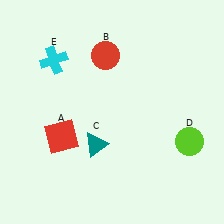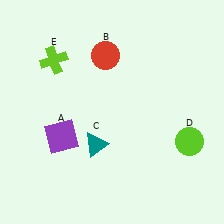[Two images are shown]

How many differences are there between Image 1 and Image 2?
There are 2 differences between the two images.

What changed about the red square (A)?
In Image 1, A is red. In Image 2, it changed to purple.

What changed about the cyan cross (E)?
In Image 1, E is cyan. In Image 2, it changed to lime.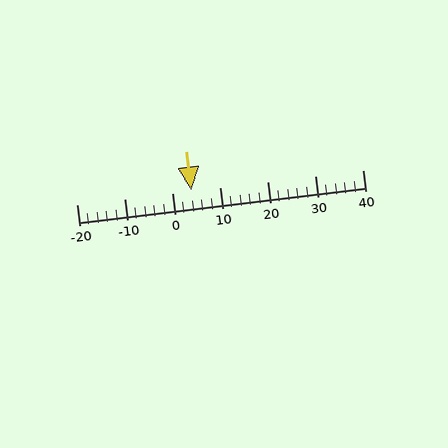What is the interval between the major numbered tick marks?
The major tick marks are spaced 10 units apart.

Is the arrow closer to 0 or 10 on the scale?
The arrow is closer to 0.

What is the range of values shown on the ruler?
The ruler shows values from -20 to 40.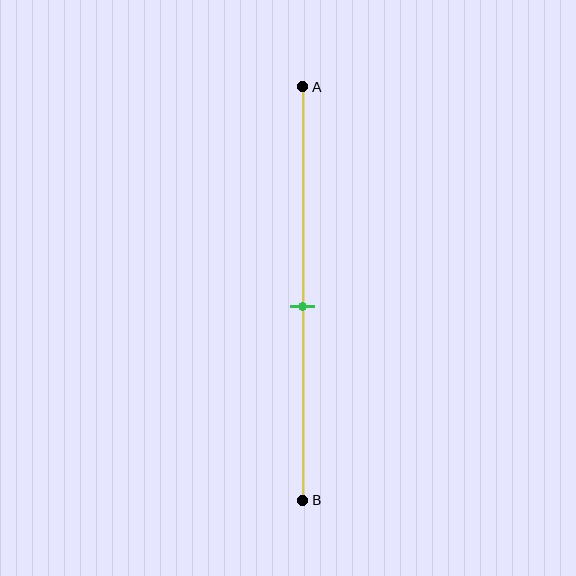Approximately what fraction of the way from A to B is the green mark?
The green mark is approximately 55% of the way from A to B.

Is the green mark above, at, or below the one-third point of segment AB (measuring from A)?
The green mark is below the one-third point of segment AB.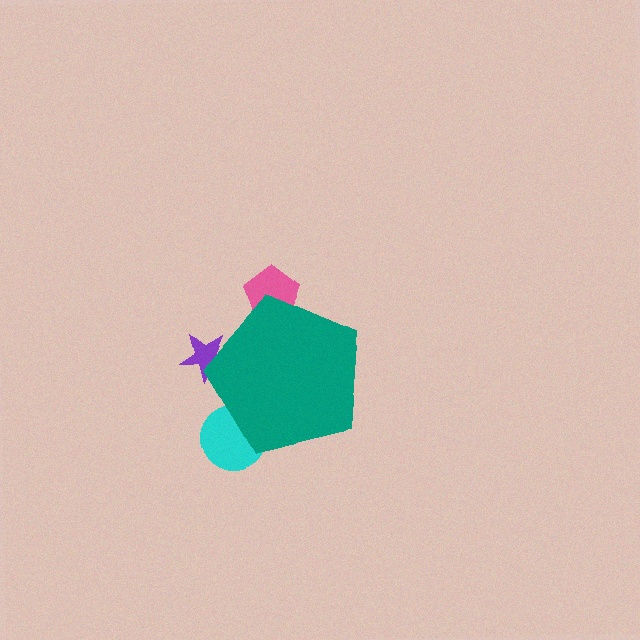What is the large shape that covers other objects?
A teal pentagon.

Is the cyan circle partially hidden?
Yes, the cyan circle is partially hidden behind the teal pentagon.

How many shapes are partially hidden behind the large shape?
3 shapes are partially hidden.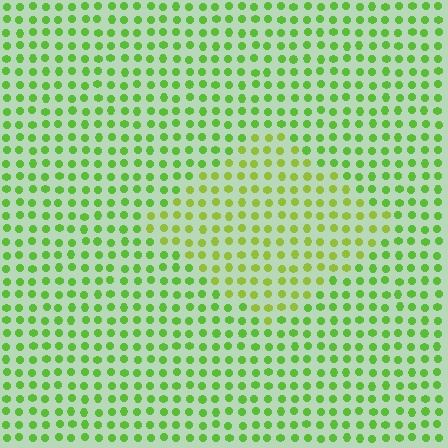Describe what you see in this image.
The image is filled with small lime elements in a uniform arrangement. A diamond-shaped region is visible where the elements are tinted to a slightly different hue, forming a subtle color boundary.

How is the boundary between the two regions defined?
The boundary is defined purely by a slight shift in hue (about 25 degrees). Spacing, size, and orientation are identical on both sides.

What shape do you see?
I see a diamond.